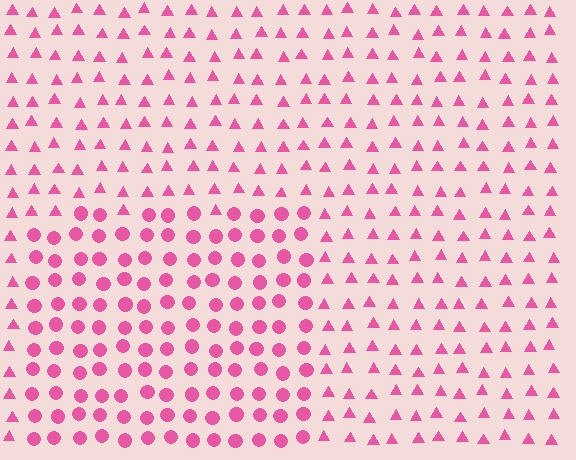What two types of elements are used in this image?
The image uses circles inside the rectangle region and triangles outside it.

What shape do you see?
I see a rectangle.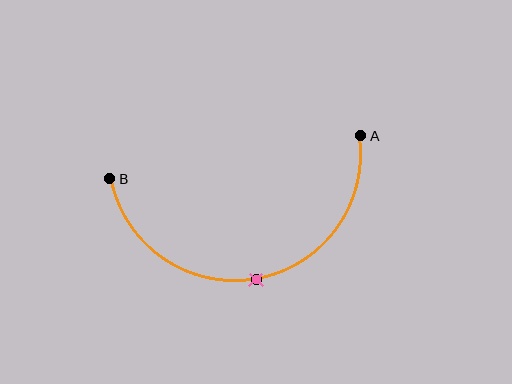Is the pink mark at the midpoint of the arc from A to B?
Yes. The pink mark lies on the arc at equal arc-length from both A and B — it is the arc midpoint.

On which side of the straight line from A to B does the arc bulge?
The arc bulges below the straight line connecting A and B.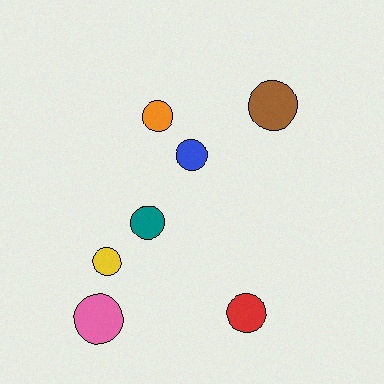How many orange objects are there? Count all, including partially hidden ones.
There is 1 orange object.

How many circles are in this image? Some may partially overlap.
There are 7 circles.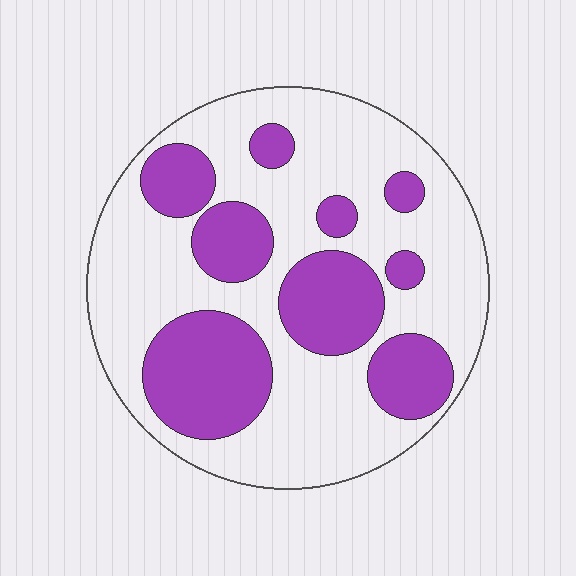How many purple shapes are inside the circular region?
9.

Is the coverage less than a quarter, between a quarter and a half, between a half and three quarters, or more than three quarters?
Between a quarter and a half.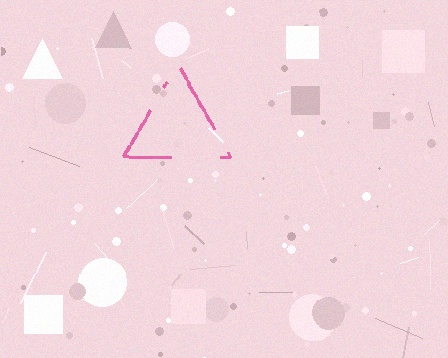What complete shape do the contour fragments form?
The contour fragments form a triangle.